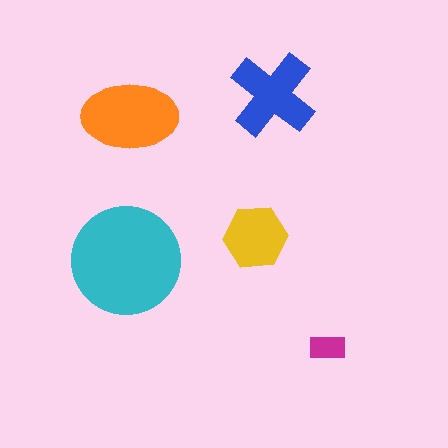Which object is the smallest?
The magenta rectangle.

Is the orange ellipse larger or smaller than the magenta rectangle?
Larger.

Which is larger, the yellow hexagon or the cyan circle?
The cyan circle.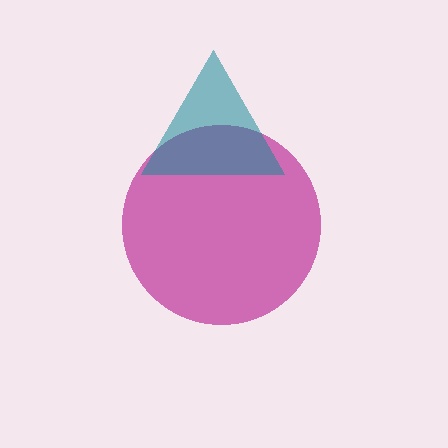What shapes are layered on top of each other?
The layered shapes are: a magenta circle, a teal triangle.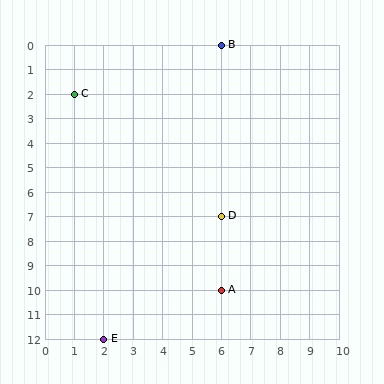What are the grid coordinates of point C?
Point C is at grid coordinates (1, 2).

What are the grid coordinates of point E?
Point E is at grid coordinates (2, 12).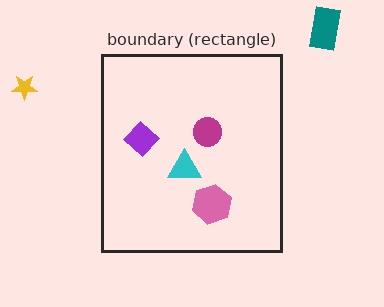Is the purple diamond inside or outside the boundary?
Inside.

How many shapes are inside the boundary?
4 inside, 2 outside.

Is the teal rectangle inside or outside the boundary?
Outside.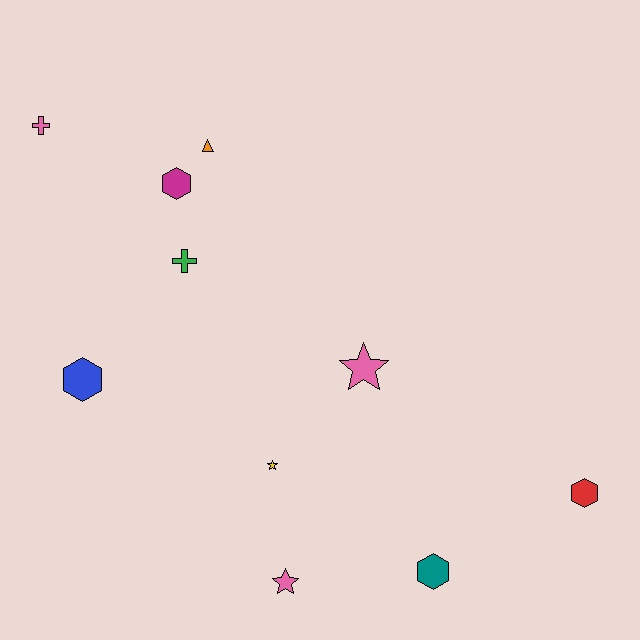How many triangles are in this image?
There is 1 triangle.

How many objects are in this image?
There are 10 objects.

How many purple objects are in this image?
There are no purple objects.